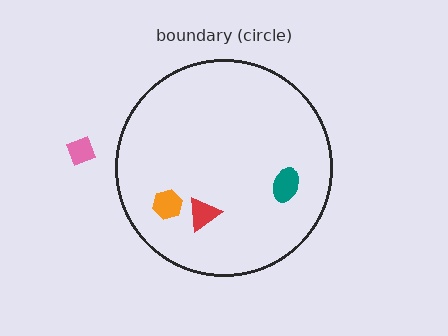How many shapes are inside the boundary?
3 inside, 1 outside.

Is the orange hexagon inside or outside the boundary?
Inside.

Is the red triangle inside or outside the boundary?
Inside.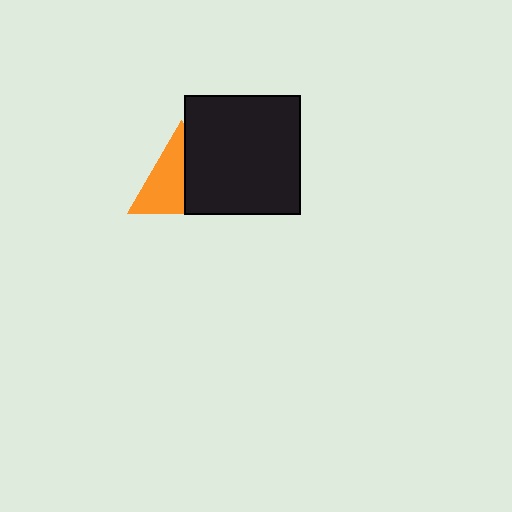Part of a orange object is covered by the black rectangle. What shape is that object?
It is a triangle.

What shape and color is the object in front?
The object in front is a black rectangle.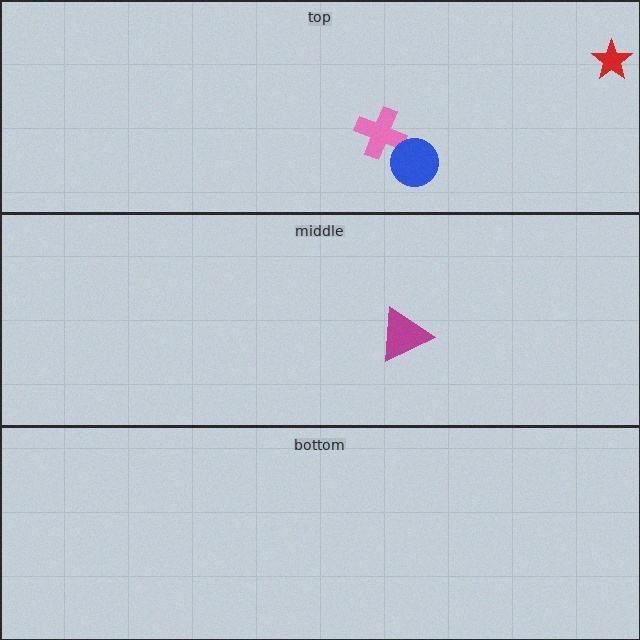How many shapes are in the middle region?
1.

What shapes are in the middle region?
The magenta triangle.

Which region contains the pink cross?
The top region.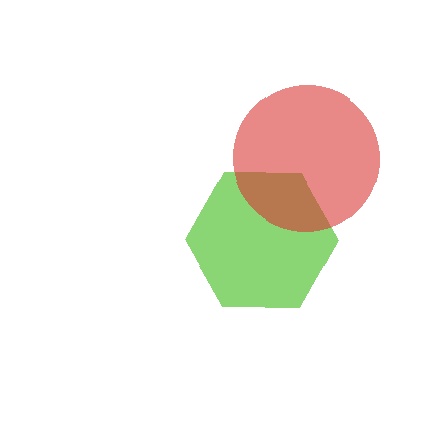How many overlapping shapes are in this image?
There are 2 overlapping shapes in the image.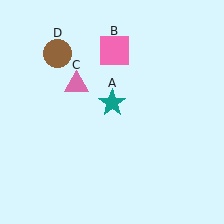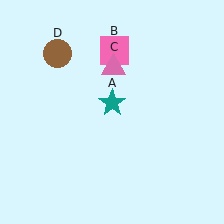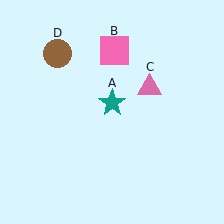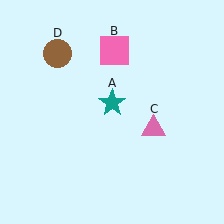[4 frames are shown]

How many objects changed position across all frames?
1 object changed position: pink triangle (object C).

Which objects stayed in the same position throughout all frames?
Teal star (object A) and pink square (object B) and brown circle (object D) remained stationary.